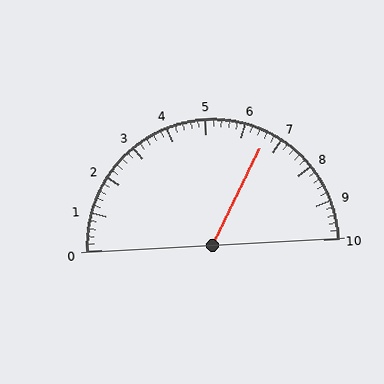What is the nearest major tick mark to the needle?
The nearest major tick mark is 7.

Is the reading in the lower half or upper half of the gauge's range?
The reading is in the upper half of the range (0 to 10).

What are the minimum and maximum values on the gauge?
The gauge ranges from 0 to 10.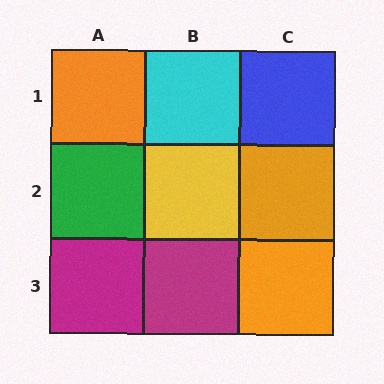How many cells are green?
1 cell is green.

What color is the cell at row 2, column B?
Yellow.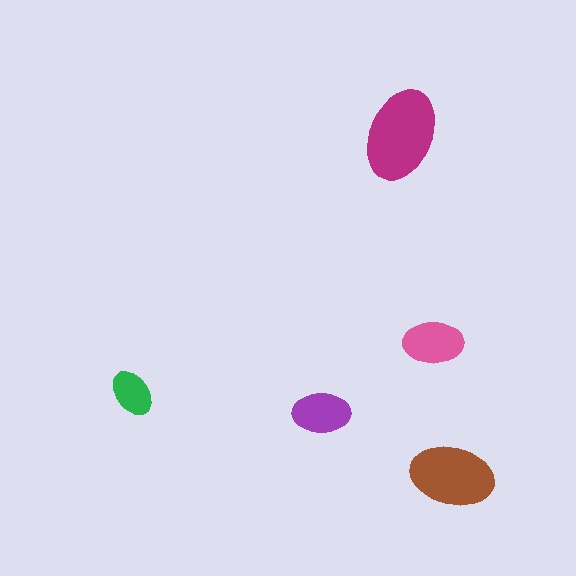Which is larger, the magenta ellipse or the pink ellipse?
The magenta one.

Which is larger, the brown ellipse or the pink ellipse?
The brown one.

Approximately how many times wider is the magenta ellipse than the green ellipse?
About 2 times wider.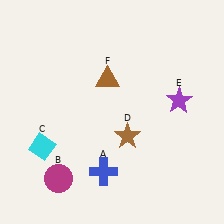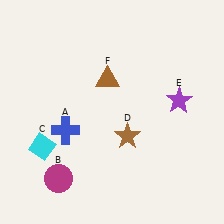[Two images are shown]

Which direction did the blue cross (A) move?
The blue cross (A) moved up.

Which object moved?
The blue cross (A) moved up.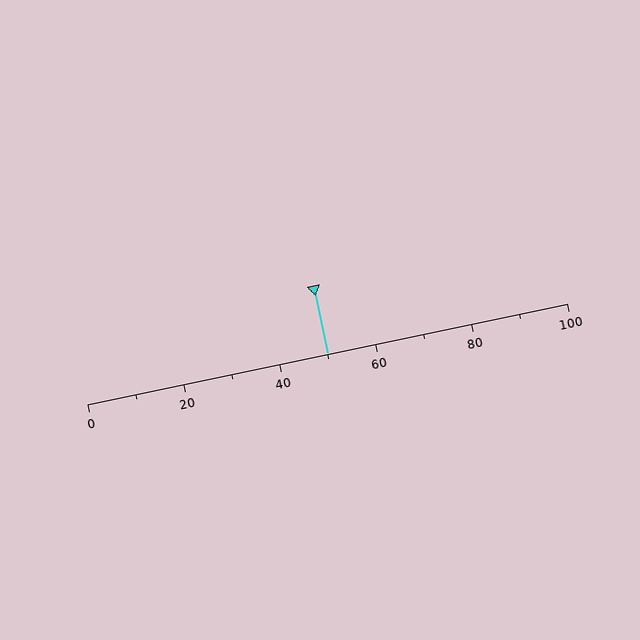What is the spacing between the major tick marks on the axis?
The major ticks are spaced 20 apart.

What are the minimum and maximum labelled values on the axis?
The axis runs from 0 to 100.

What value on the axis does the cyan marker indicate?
The marker indicates approximately 50.